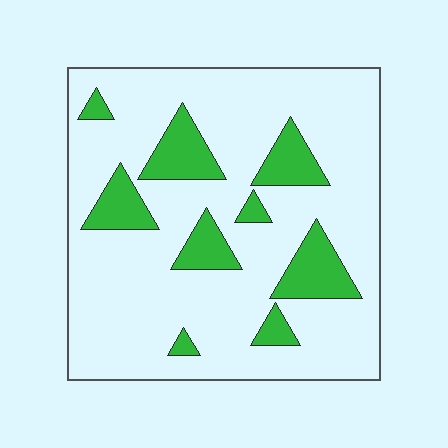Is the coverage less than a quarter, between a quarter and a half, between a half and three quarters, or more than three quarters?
Less than a quarter.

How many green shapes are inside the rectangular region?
9.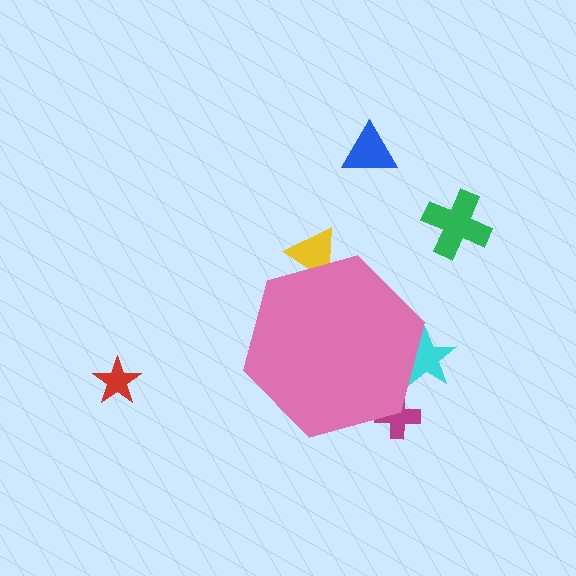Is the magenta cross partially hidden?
Yes, the magenta cross is partially hidden behind the pink hexagon.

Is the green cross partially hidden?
No, the green cross is fully visible.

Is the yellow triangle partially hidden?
Yes, the yellow triangle is partially hidden behind the pink hexagon.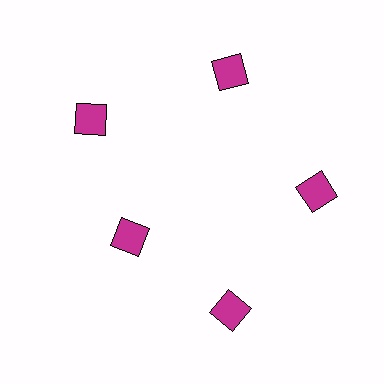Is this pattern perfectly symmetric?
No. The 5 magenta squares are arranged in a ring, but one element near the 8 o'clock position is pulled inward toward the center, breaking the 5-fold rotational symmetry.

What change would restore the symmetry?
The symmetry would be restored by moving it outward, back onto the ring so that all 5 squares sit at equal angles and equal distance from the center.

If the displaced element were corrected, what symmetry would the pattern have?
It would have 5-fold rotational symmetry — the pattern would map onto itself every 72 degrees.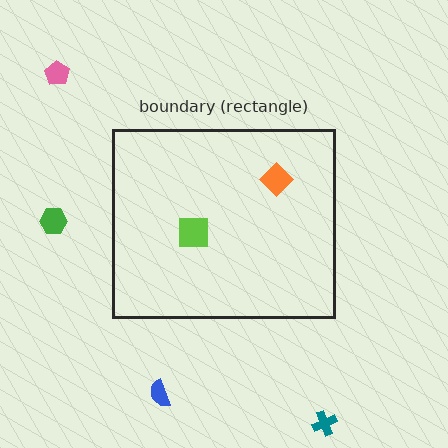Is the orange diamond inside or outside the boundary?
Inside.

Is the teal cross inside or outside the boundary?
Outside.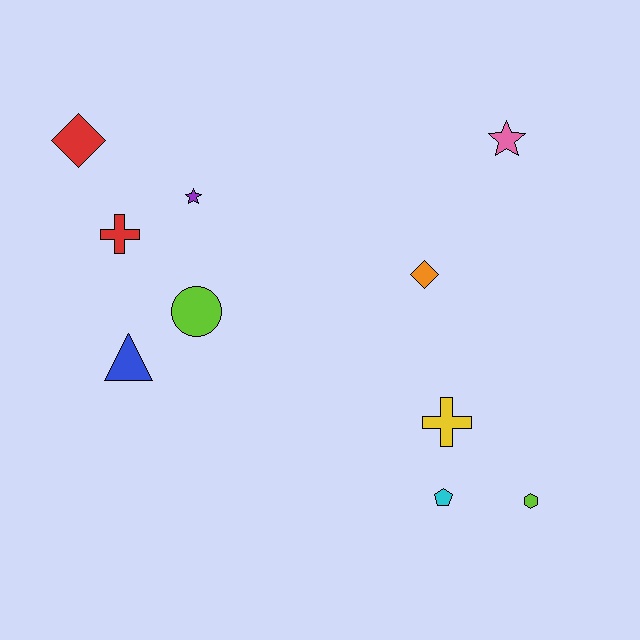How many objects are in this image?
There are 10 objects.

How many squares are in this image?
There are no squares.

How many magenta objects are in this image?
There are no magenta objects.